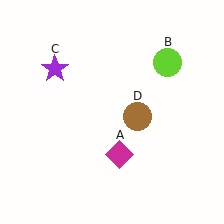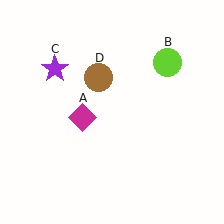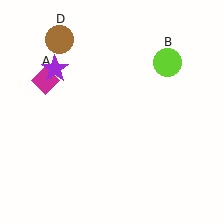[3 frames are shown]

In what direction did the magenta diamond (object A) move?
The magenta diamond (object A) moved up and to the left.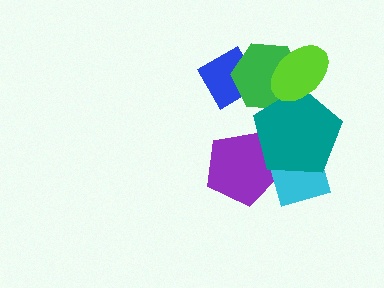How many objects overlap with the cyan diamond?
2 objects overlap with the cyan diamond.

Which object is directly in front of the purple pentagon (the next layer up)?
The cyan diamond is directly in front of the purple pentagon.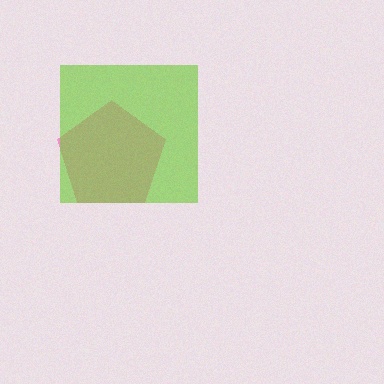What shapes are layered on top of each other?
The layered shapes are: a pink pentagon, a lime square.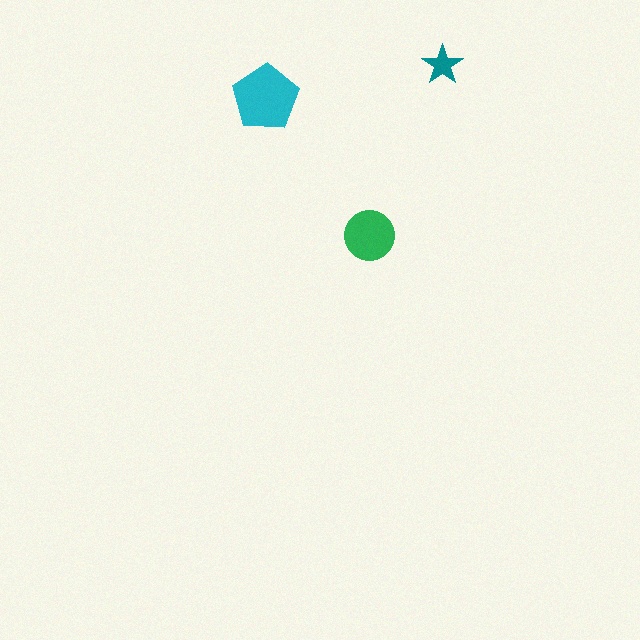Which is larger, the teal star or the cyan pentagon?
The cyan pentagon.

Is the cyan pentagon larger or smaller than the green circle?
Larger.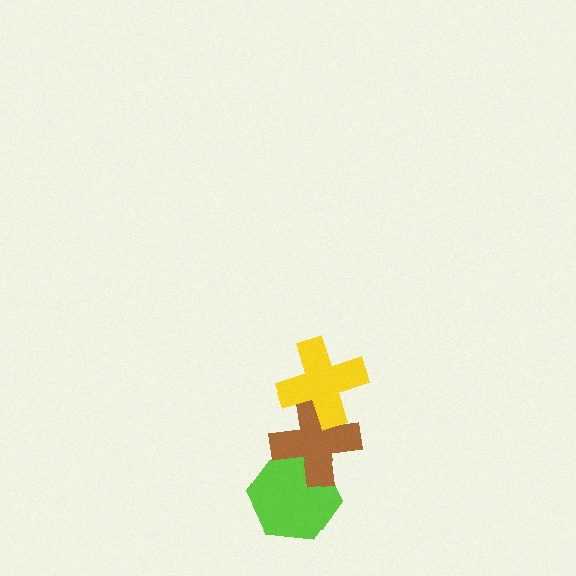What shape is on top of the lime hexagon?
The brown cross is on top of the lime hexagon.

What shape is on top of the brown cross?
The yellow cross is on top of the brown cross.